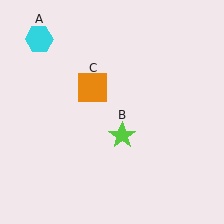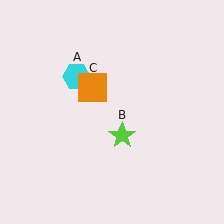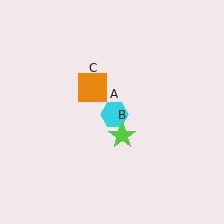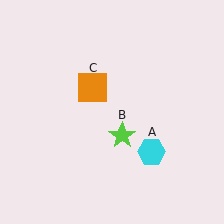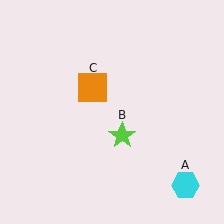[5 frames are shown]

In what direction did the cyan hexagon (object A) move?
The cyan hexagon (object A) moved down and to the right.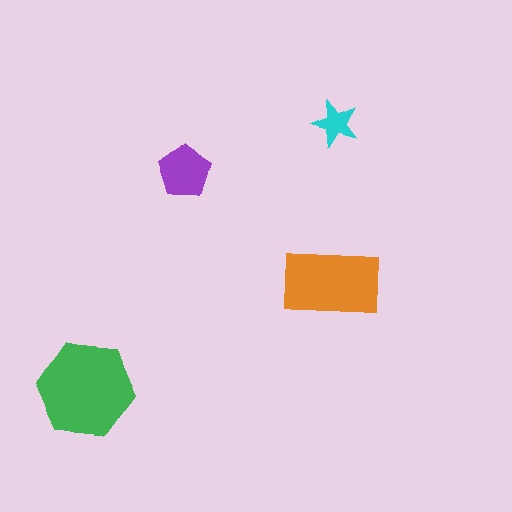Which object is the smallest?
The cyan star.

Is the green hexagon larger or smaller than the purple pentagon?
Larger.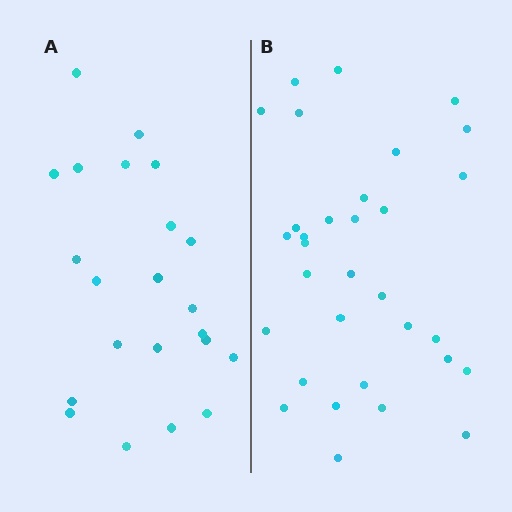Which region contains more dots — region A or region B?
Region B (the right region) has more dots.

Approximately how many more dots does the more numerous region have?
Region B has roughly 10 or so more dots than region A.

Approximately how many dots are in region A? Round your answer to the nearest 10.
About 20 dots. (The exact count is 22, which rounds to 20.)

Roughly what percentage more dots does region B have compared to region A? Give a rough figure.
About 45% more.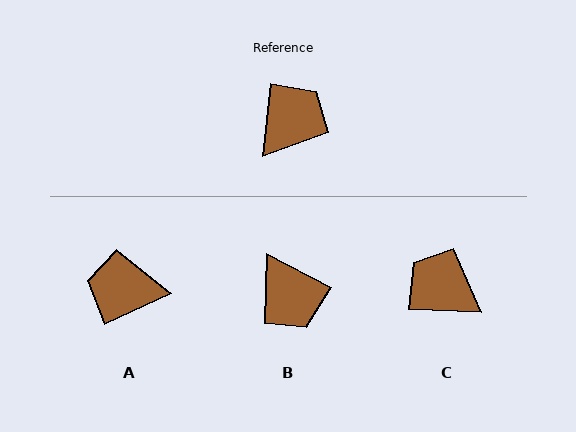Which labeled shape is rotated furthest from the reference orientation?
A, about 121 degrees away.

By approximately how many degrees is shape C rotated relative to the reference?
Approximately 94 degrees counter-clockwise.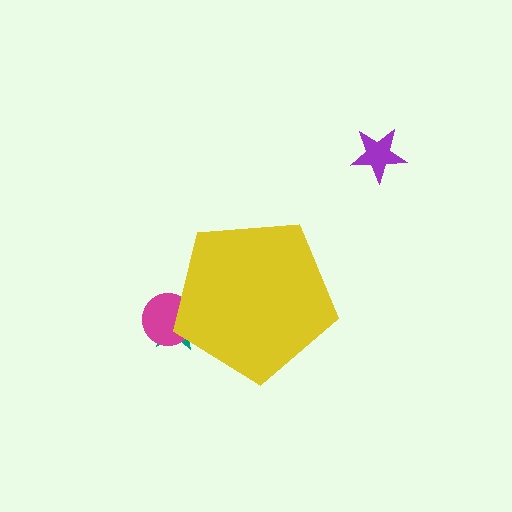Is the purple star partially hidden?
No, the purple star is fully visible.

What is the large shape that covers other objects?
A yellow pentagon.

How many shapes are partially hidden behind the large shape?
2 shapes are partially hidden.